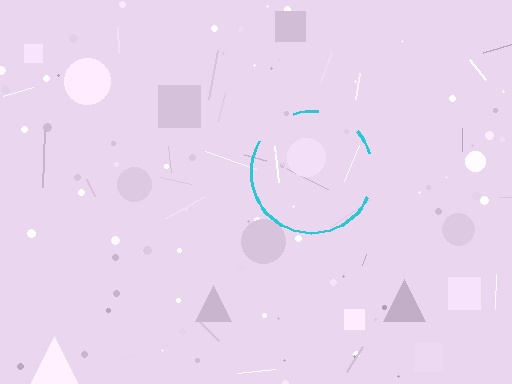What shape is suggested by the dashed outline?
The dashed outline suggests a circle.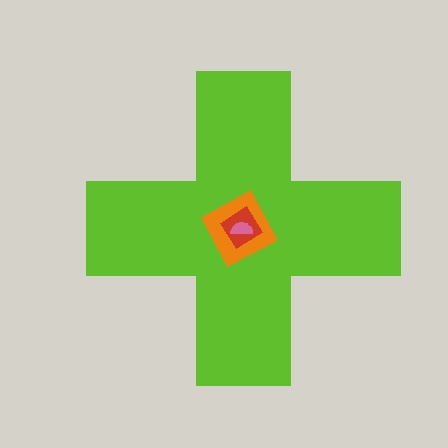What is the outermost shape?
The lime cross.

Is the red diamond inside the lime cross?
Yes.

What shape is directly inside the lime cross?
The orange square.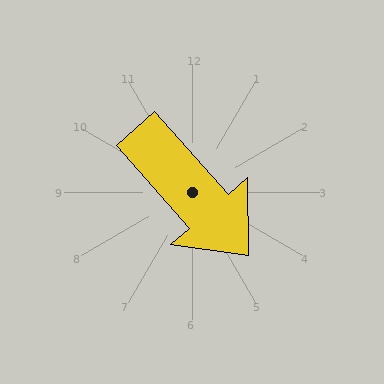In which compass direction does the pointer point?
Southeast.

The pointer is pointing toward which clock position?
Roughly 5 o'clock.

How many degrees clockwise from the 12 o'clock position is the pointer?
Approximately 138 degrees.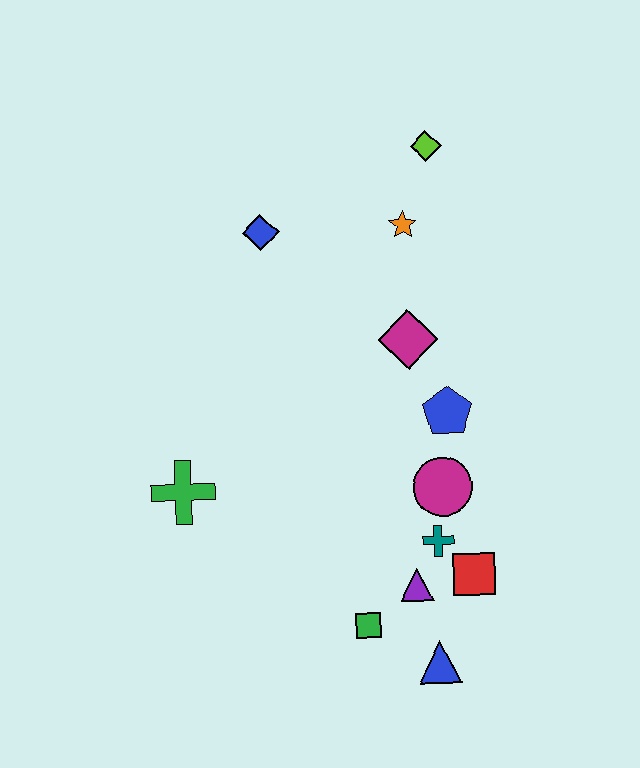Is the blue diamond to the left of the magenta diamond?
Yes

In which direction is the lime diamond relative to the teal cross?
The lime diamond is above the teal cross.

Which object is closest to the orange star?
The lime diamond is closest to the orange star.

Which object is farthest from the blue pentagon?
The green cross is farthest from the blue pentagon.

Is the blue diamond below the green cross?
No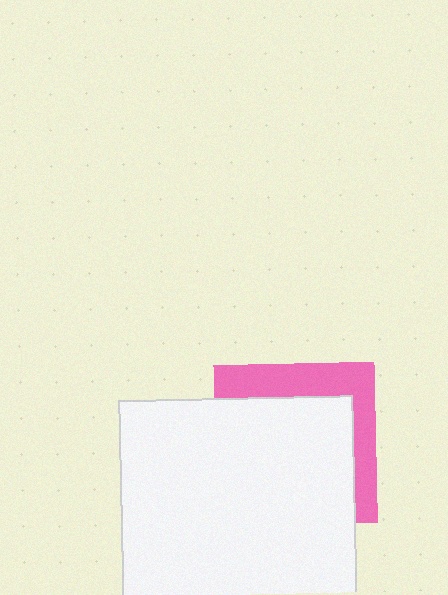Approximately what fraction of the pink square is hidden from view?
Roughly 69% of the pink square is hidden behind the white rectangle.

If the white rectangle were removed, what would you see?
You would see the complete pink square.